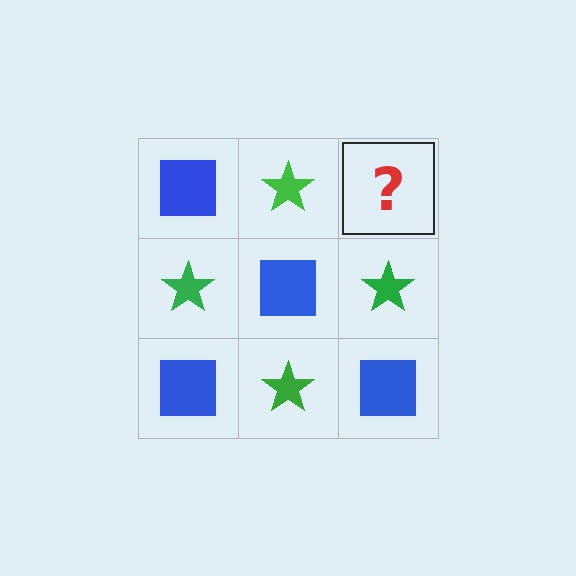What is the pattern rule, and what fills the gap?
The rule is that it alternates blue square and green star in a checkerboard pattern. The gap should be filled with a blue square.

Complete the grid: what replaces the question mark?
The question mark should be replaced with a blue square.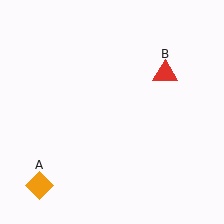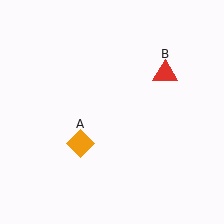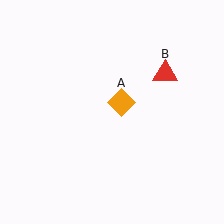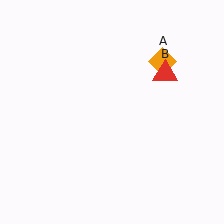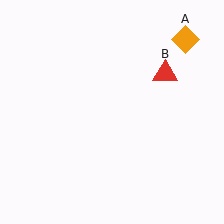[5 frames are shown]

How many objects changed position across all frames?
1 object changed position: orange diamond (object A).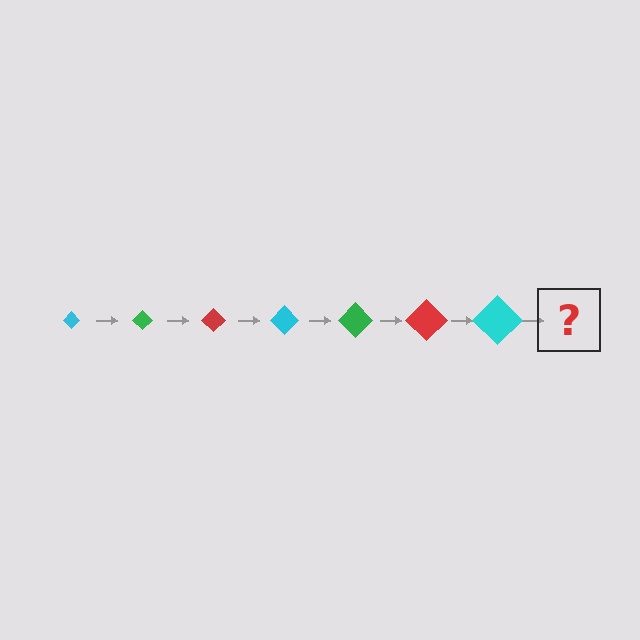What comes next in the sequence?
The next element should be a green diamond, larger than the previous one.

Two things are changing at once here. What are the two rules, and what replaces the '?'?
The two rules are that the diamond grows larger each step and the color cycles through cyan, green, and red. The '?' should be a green diamond, larger than the previous one.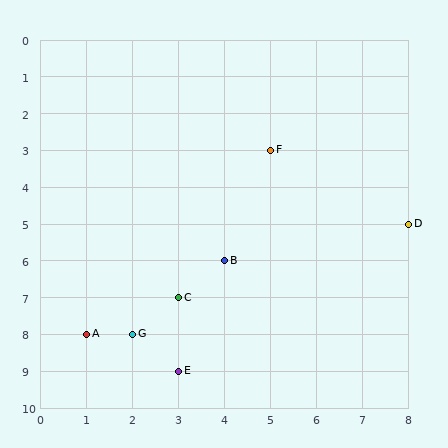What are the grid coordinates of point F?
Point F is at grid coordinates (5, 3).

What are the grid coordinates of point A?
Point A is at grid coordinates (1, 8).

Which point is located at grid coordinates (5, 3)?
Point F is at (5, 3).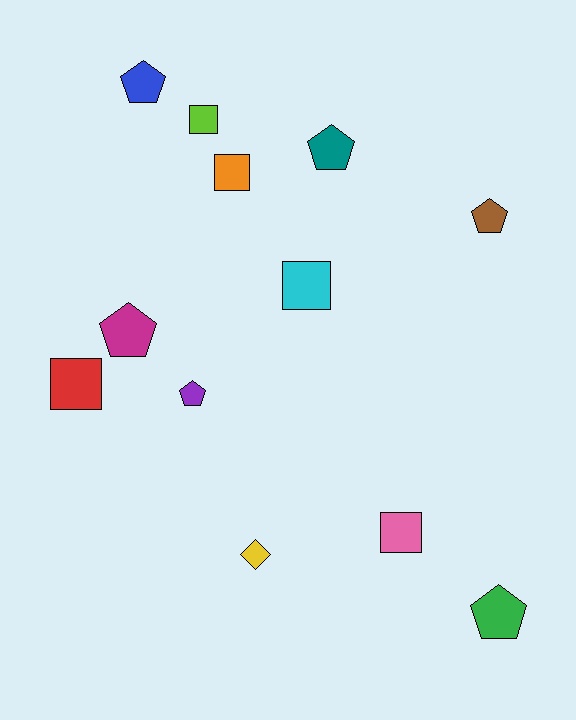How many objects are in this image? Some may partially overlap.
There are 12 objects.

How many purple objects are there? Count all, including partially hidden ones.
There is 1 purple object.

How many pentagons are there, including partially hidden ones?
There are 6 pentagons.